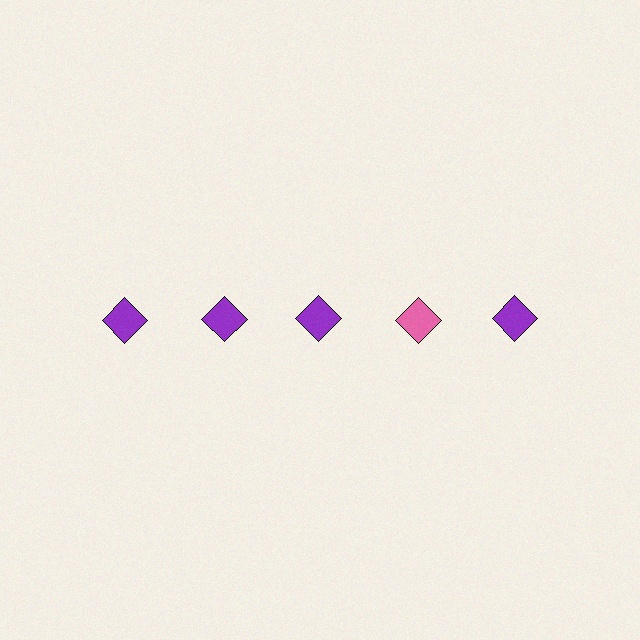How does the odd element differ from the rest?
It has a different color: pink instead of purple.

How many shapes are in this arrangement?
There are 5 shapes arranged in a grid pattern.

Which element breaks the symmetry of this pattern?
The pink diamond in the top row, second from right column breaks the symmetry. All other shapes are purple diamonds.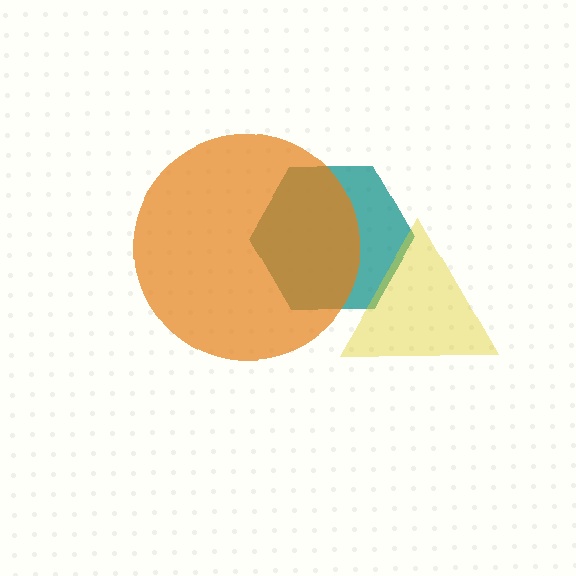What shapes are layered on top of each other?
The layered shapes are: a teal hexagon, a yellow triangle, an orange circle.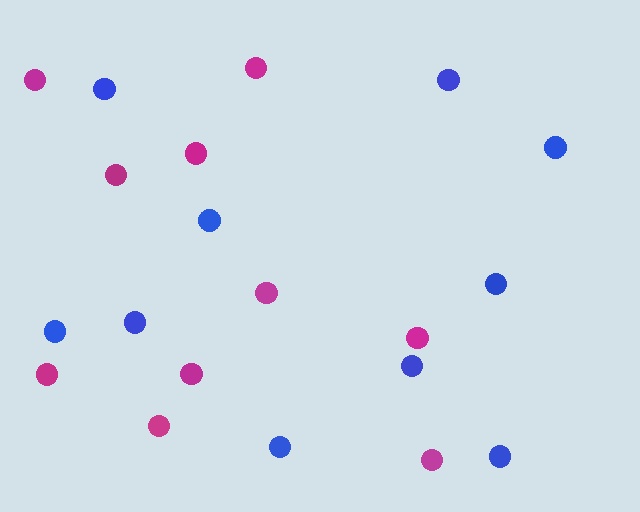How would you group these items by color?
There are 2 groups: one group of blue circles (10) and one group of magenta circles (10).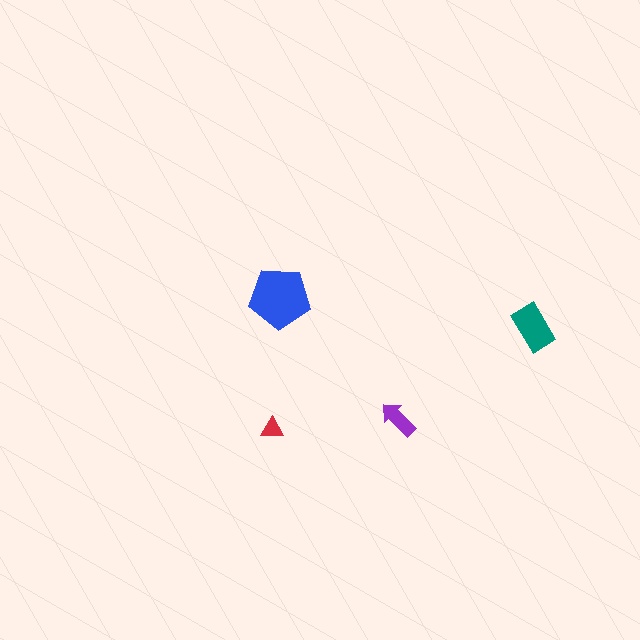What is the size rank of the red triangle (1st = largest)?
4th.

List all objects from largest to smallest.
The blue pentagon, the teal rectangle, the purple arrow, the red triangle.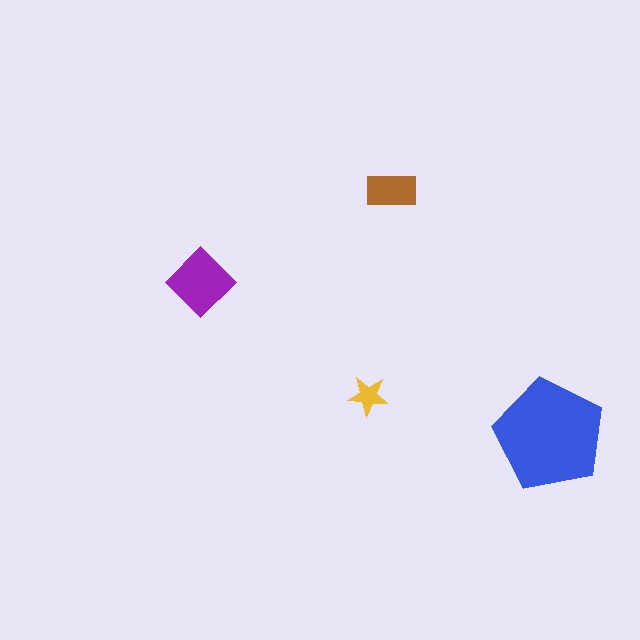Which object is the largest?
The blue pentagon.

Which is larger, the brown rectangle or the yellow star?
The brown rectangle.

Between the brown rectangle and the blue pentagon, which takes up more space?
The blue pentagon.